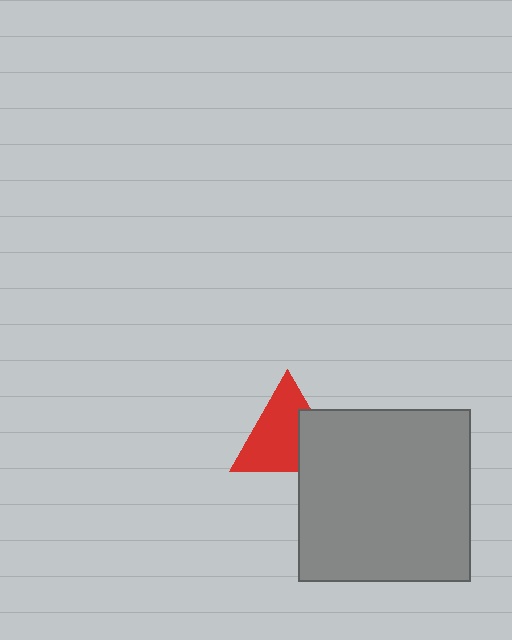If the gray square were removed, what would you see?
You would see the complete red triangle.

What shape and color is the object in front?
The object in front is a gray square.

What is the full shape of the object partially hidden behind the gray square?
The partially hidden object is a red triangle.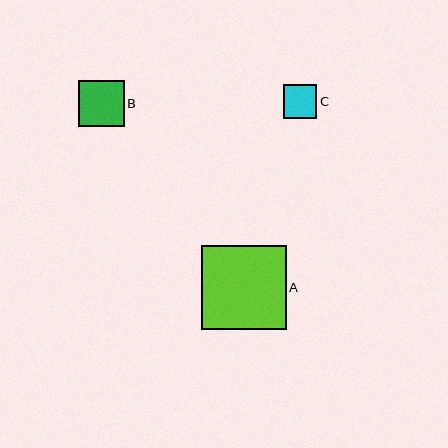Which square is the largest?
Square A is the largest with a size of approximately 84 pixels.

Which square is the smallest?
Square C is the smallest with a size of approximately 34 pixels.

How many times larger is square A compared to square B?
Square A is approximately 1.9 times the size of square B.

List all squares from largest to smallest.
From largest to smallest: A, B, C.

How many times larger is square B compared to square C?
Square B is approximately 1.3 times the size of square C.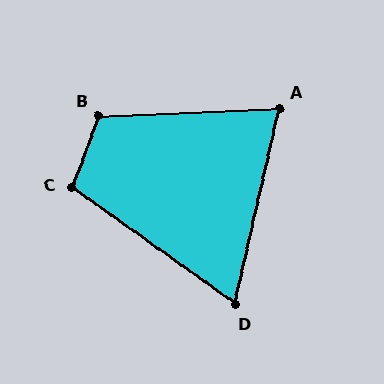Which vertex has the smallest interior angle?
D, at approximately 67 degrees.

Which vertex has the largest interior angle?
B, at approximately 113 degrees.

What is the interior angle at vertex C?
Approximately 105 degrees (obtuse).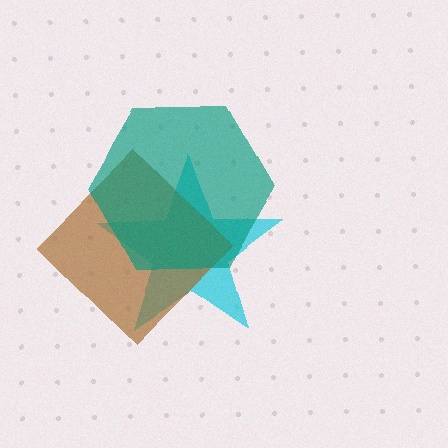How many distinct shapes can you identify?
There are 3 distinct shapes: a cyan star, a brown diamond, a teal hexagon.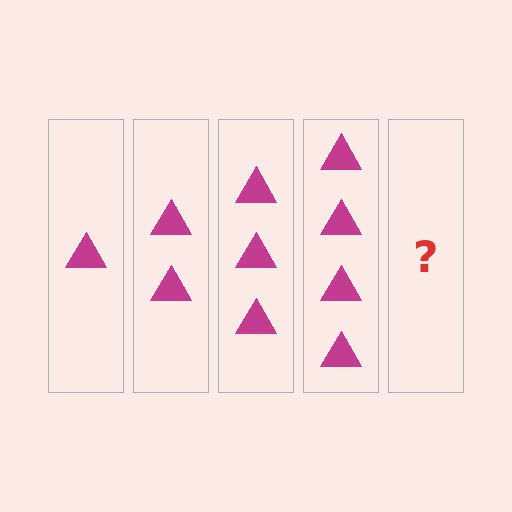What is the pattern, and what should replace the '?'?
The pattern is that each step adds one more triangle. The '?' should be 5 triangles.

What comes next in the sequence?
The next element should be 5 triangles.